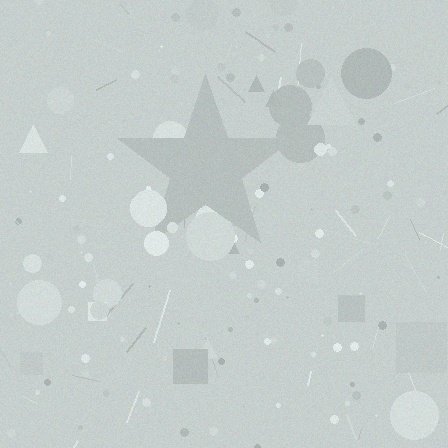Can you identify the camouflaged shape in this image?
The camouflaged shape is a star.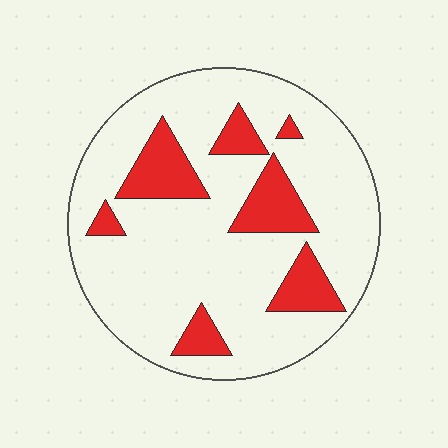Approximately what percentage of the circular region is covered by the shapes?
Approximately 20%.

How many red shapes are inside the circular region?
7.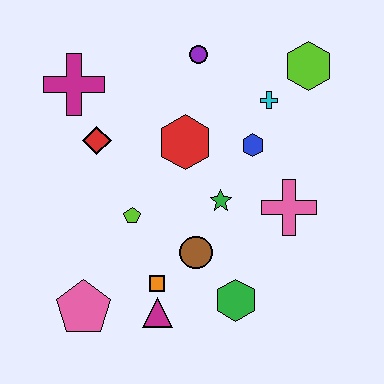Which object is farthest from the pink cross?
The magenta cross is farthest from the pink cross.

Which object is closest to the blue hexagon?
The cyan cross is closest to the blue hexagon.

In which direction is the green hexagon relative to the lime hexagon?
The green hexagon is below the lime hexagon.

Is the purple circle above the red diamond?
Yes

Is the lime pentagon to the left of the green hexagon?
Yes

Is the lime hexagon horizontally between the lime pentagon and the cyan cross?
No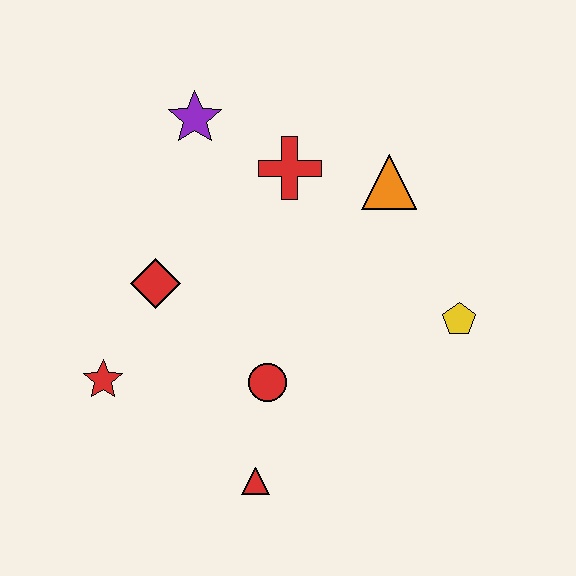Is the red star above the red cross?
No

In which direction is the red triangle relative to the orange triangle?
The red triangle is below the orange triangle.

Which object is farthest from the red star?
The yellow pentagon is farthest from the red star.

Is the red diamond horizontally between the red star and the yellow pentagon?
Yes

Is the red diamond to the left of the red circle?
Yes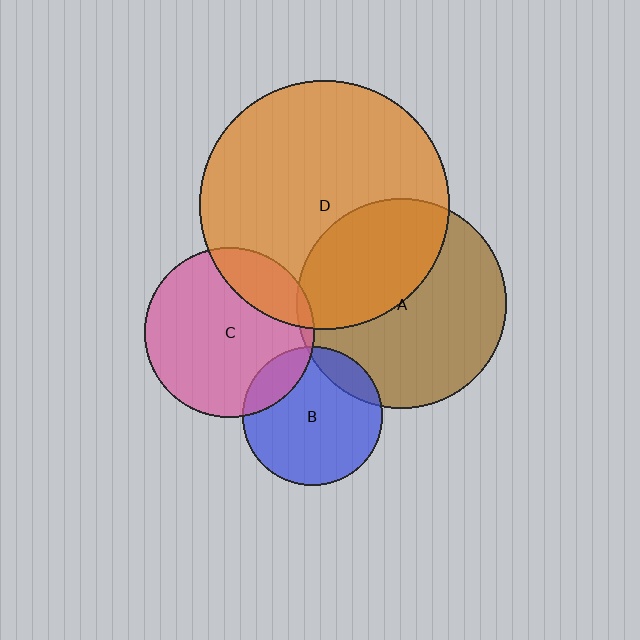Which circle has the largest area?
Circle D (orange).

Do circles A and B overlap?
Yes.